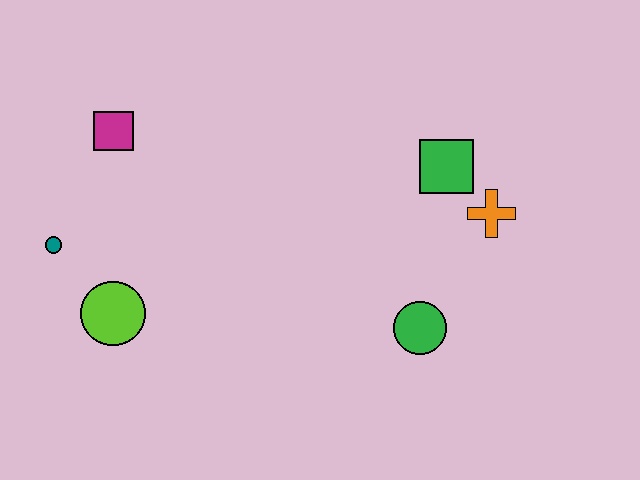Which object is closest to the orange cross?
The green square is closest to the orange cross.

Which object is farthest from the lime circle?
The orange cross is farthest from the lime circle.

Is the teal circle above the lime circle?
Yes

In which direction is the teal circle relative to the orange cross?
The teal circle is to the left of the orange cross.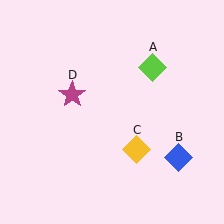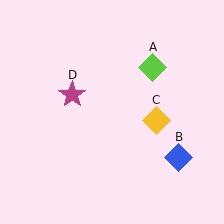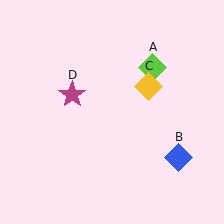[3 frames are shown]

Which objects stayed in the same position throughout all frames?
Lime diamond (object A) and blue diamond (object B) and magenta star (object D) remained stationary.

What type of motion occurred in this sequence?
The yellow diamond (object C) rotated counterclockwise around the center of the scene.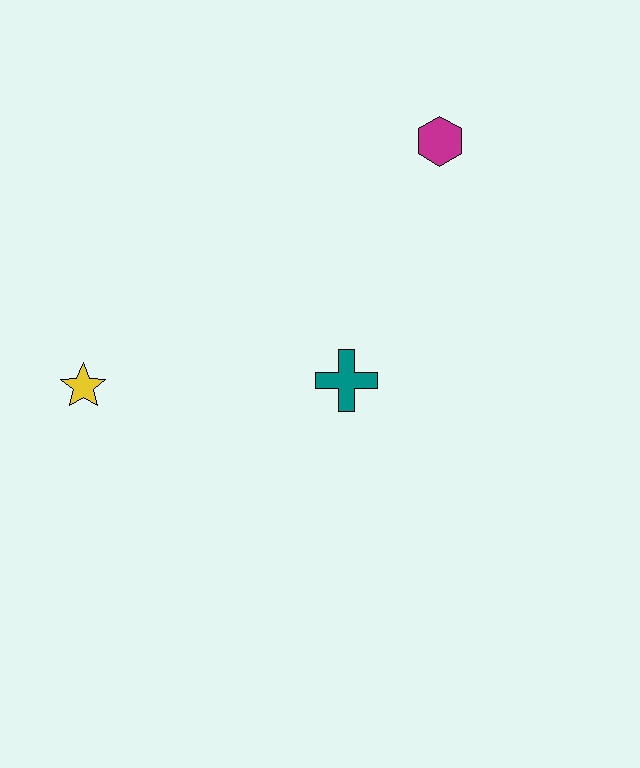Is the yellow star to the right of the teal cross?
No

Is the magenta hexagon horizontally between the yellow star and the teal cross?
No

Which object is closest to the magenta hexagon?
The teal cross is closest to the magenta hexagon.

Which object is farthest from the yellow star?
The magenta hexagon is farthest from the yellow star.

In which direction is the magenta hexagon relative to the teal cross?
The magenta hexagon is above the teal cross.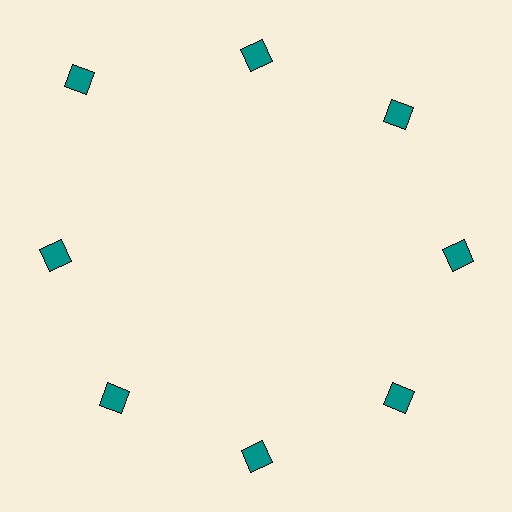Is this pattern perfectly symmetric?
No. The 8 teal squares are arranged in a ring, but one element near the 10 o'clock position is pushed outward from the center, breaking the 8-fold rotational symmetry.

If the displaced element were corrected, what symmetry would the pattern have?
It would have 8-fold rotational symmetry — the pattern would map onto itself every 45 degrees.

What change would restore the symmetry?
The symmetry would be restored by moving it inward, back onto the ring so that all 8 squares sit at equal angles and equal distance from the center.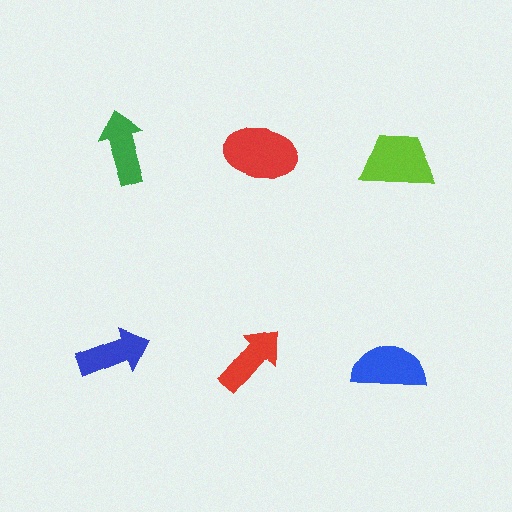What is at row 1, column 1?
A green arrow.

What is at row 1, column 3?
A lime trapezoid.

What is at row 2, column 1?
A blue arrow.